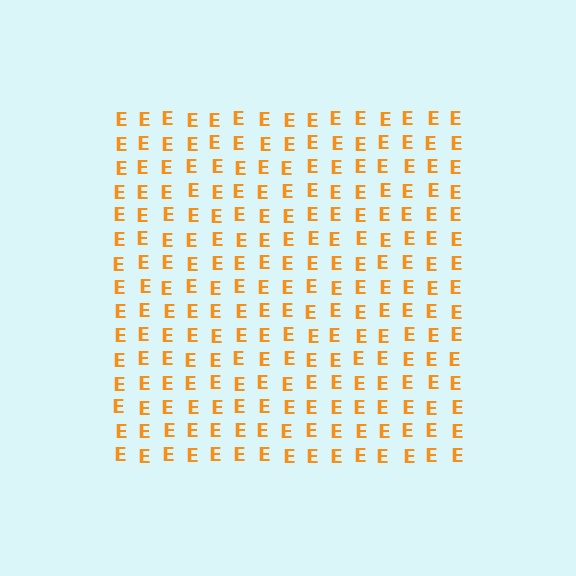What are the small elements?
The small elements are letter E's.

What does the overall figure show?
The overall figure shows a square.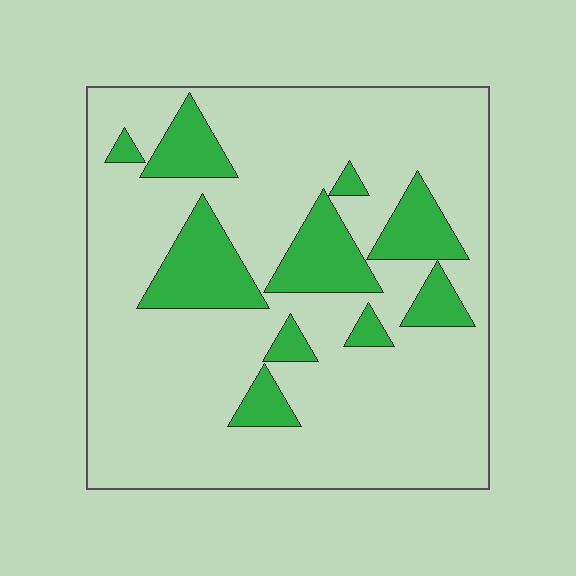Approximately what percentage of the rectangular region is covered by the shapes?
Approximately 20%.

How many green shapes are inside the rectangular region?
10.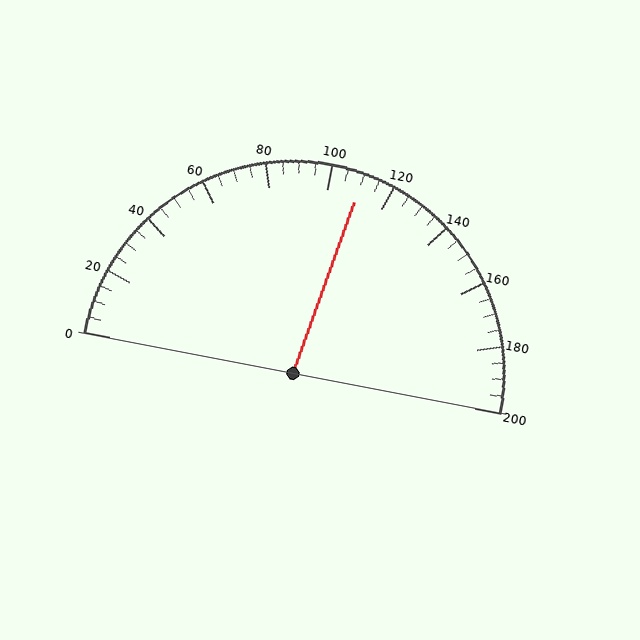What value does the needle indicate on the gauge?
The needle indicates approximately 110.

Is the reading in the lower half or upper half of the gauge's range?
The reading is in the upper half of the range (0 to 200).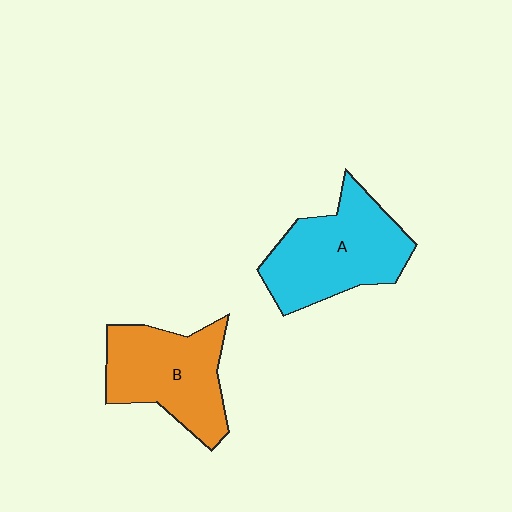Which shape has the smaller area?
Shape B (orange).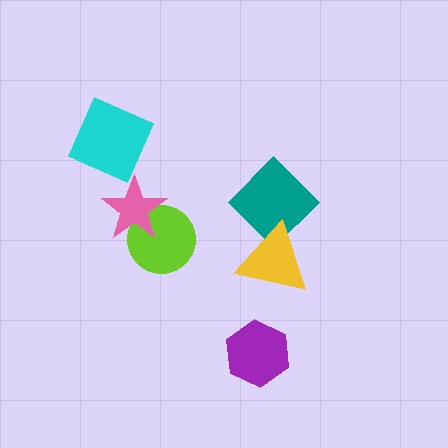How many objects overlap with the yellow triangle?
1 object overlaps with the yellow triangle.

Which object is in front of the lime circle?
The pink star is in front of the lime circle.